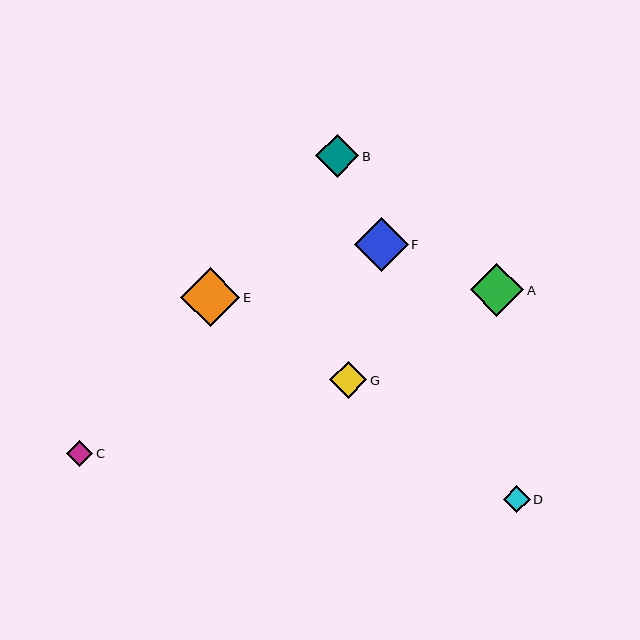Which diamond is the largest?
Diamond E is the largest with a size of approximately 59 pixels.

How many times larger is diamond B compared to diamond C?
Diamond B is approximately 1.7 times the size of diamond C.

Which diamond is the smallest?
Diamond C is the smallest with a size of approximately 26 pixels.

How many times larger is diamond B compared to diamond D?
Diamond B is approximately 1.6 times the size of diamond D.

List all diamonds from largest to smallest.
From largest to smallest: E, F, A, B, G, D, C.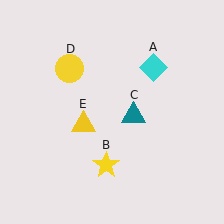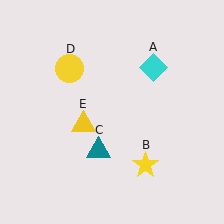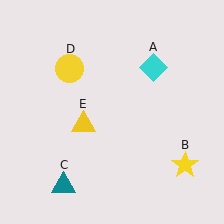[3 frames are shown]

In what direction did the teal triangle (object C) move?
The teal triangle (object C) moved down and to the left.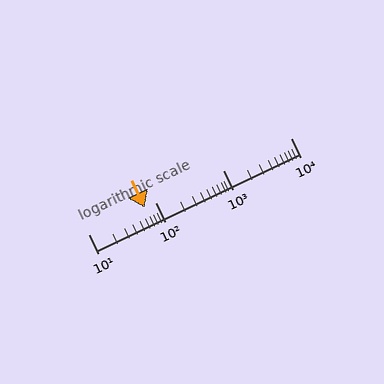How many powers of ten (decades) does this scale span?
The scale spans 3 decades, from 10 to 10000.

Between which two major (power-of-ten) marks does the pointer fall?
The pointer is between 10 and 100.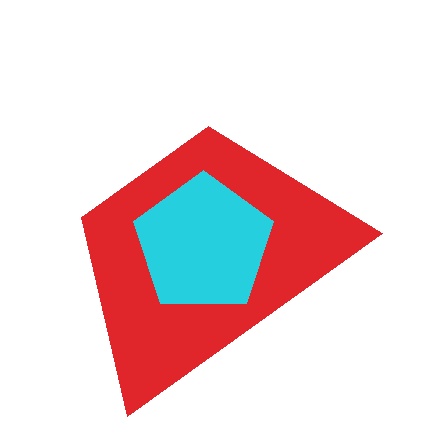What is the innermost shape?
The cyan pentagon.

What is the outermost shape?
The red trapezoid.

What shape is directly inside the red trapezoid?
The cyan pentagon.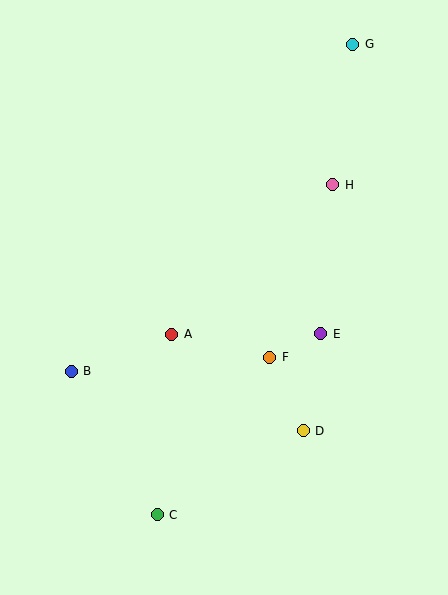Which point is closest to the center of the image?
Point A at (172, 334) is closest to the center.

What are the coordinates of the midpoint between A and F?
The midpoint between A and F is at (221, 346).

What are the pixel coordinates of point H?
Point H is at (333, 185).